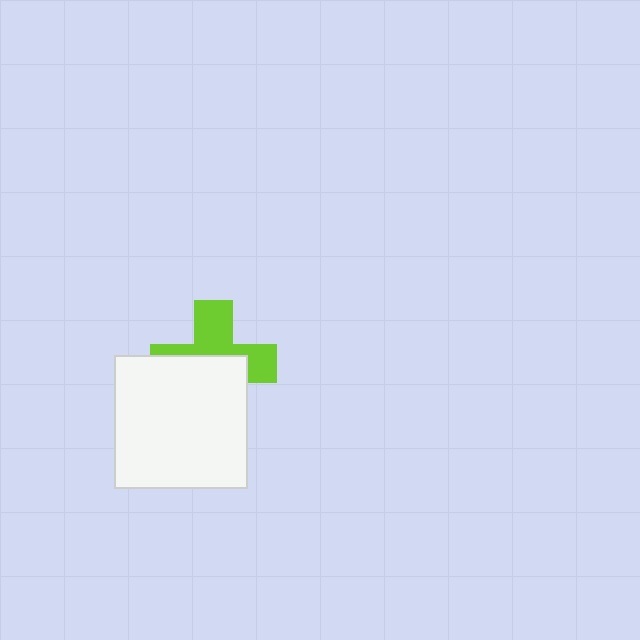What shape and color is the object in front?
The object in front is a white square.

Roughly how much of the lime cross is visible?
About half of it is visible (roughly 48%).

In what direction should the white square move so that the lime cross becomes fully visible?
The white square should move down. That is the shortest direction to clear the overlap and leave the lime cross fully visible.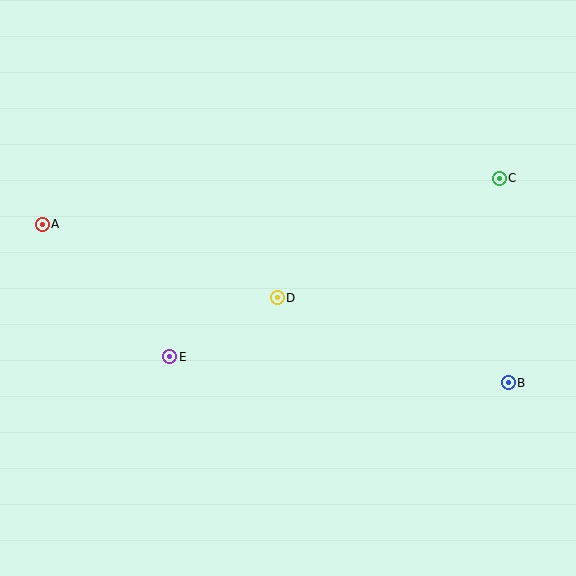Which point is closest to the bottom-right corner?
Point B is closest to the bottom-right corner.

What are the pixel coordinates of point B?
Point B is at (508, 383).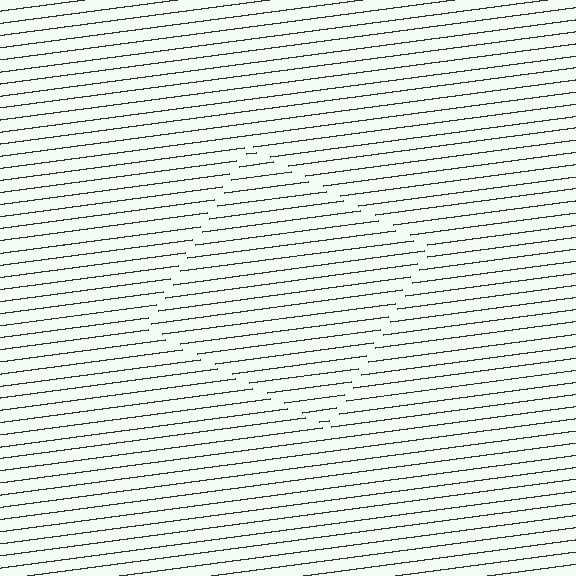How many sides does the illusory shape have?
4 sides — the line-ends trace a square.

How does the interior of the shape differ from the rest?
The interior of the shape contains the same grating, shifted by half a period — the contour is defined by the phase discontinuity where line-ends from the inner and outer gratings abut.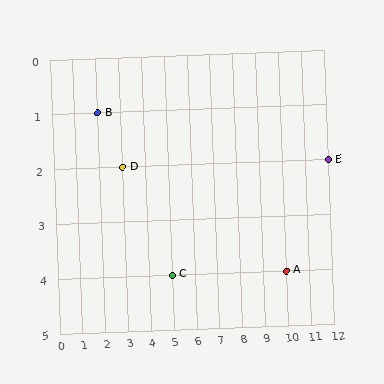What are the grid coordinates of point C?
Point C is at grid coordinates (5, 4).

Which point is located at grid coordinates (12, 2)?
Point E is at (12, 2).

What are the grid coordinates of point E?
Point E is at grid coordinates (12, 2).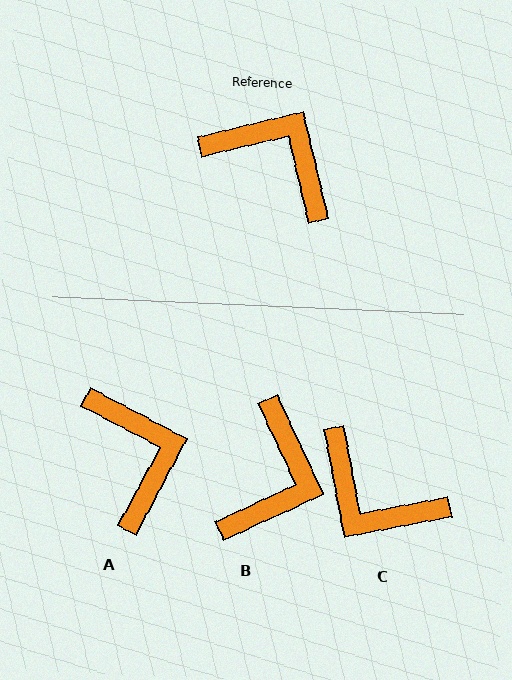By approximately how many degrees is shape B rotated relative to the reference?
Approximately 79 degrees clockwise.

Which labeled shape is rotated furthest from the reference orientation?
C, about 177 degrees away.